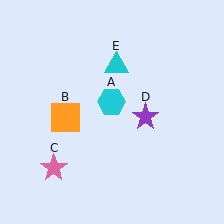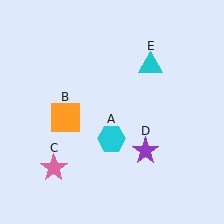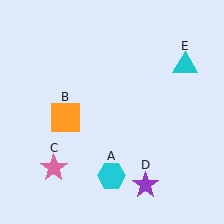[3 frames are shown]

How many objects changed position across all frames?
3 objects changed position: cyan hexagon (object A), purple star (object D), cyan triangle (object E).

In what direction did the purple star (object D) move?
The purple star (object D) moved down.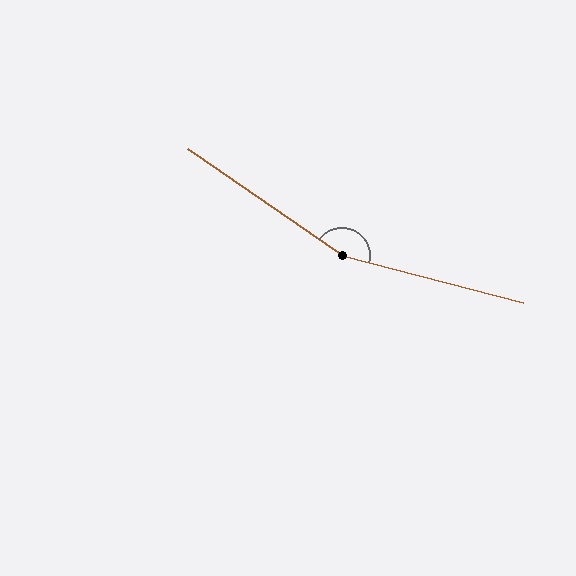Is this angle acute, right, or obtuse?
It is obtuse.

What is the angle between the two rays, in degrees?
Approximately 160 degrees.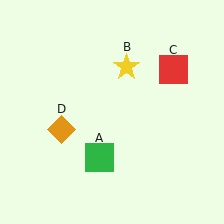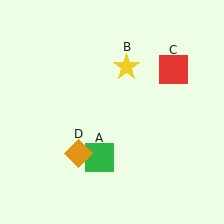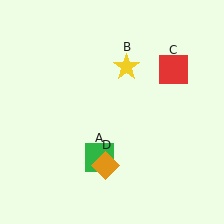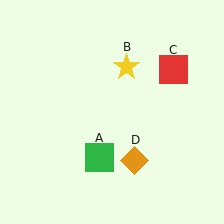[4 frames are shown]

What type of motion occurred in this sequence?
The orange diamond (object D) rotated counterclockwise around the center of the scene.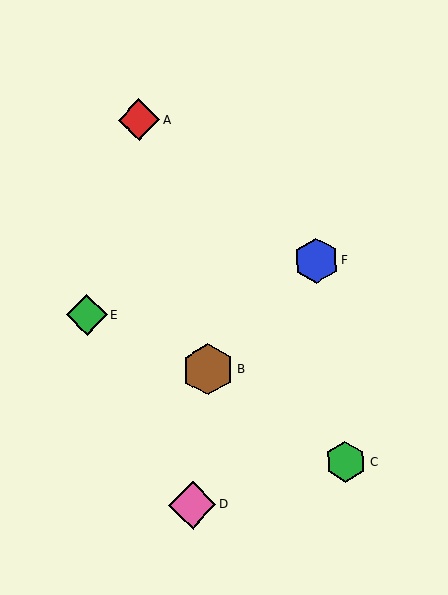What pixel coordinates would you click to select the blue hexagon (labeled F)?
Click at (316, 261) to select the blue hexagon F.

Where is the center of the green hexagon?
The center of the green hexagon is at (346, 462).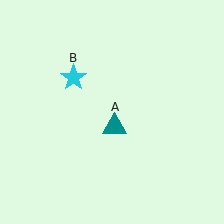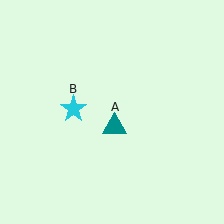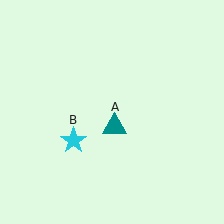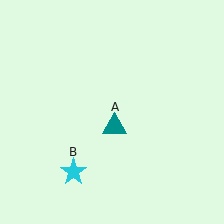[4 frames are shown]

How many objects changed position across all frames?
1 object changed position: cyan star (object B).